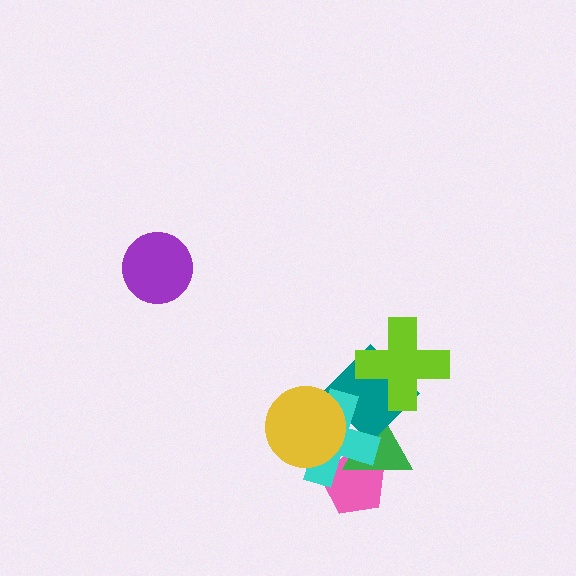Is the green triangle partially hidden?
Yes, it is partially covered by another shape.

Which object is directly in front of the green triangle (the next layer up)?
The teal diamond is directly in front of the green triangle.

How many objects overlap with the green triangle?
3 objects overlap with the green triangle.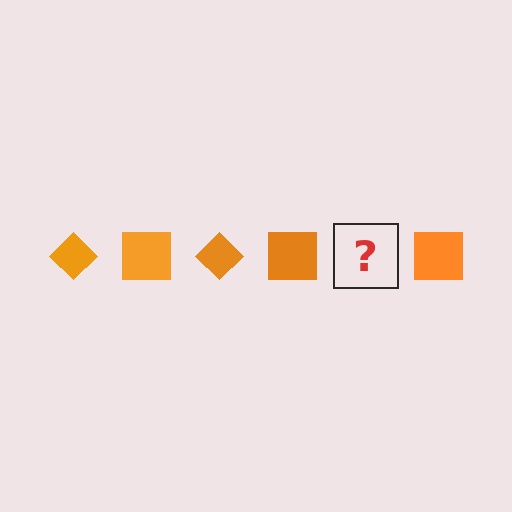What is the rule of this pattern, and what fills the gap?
The rule is that the pattern cycles through diamond, square shapes in orange. The gap should be filled with an orange diamond.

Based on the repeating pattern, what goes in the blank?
The blank should be an orange diamond.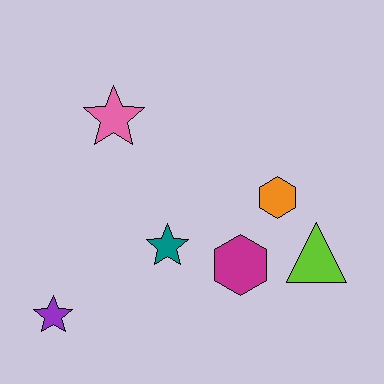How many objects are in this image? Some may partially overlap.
There are 6 objects.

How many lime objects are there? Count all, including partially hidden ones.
There is 1 lime object.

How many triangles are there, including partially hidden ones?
There is 1 triangle.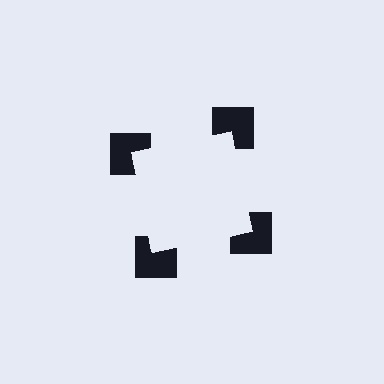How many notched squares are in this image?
There are 4 — one at each vertex of the illusory square.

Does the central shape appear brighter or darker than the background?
It typically appears slightly brighter than the background, even though no actual brightness change is drawn.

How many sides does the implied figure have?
4 sides.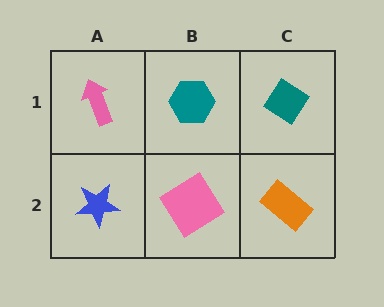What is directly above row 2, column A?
A pink arrow.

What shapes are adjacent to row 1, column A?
A blue star (row 2, column A), a teal hexagon (row 1, column B).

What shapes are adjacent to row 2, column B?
A teal hexagon (row 1, column B), a blue star (row 2, column A), an orange rectangle (row 2, column C).